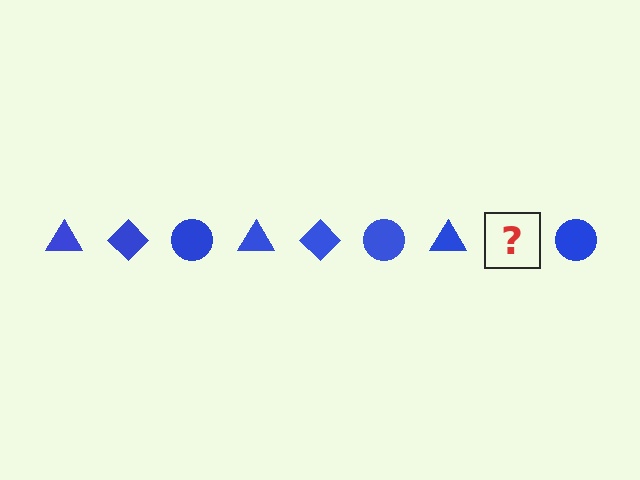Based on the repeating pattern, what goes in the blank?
The blank should be a blue diamond.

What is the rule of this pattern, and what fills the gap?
The rule is that the pattern cycles through triangle, diamond, circle shapes in blue. The gap should be filled with a blue diamond.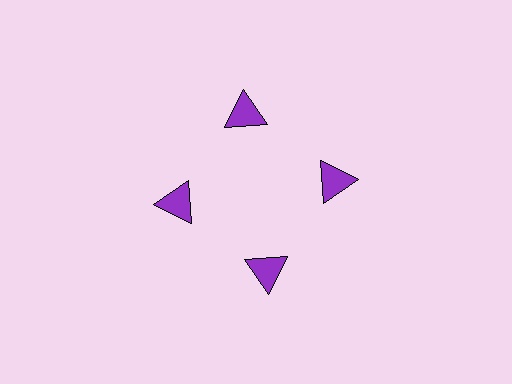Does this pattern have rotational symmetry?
Yes, this pattern has 4-fold rotational symmetry. It looks the same after rotating 90 degrees around the center.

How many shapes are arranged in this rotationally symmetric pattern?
There are 4 shapes, arranged in 4 groups of 1.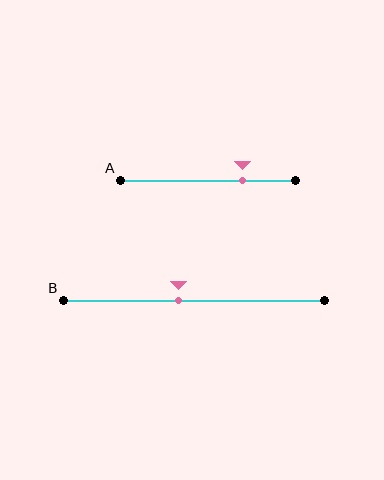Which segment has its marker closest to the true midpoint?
Segment B has its marker closest to the true midpoint.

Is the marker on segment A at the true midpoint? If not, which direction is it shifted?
No, the marker on segment A is shifted to the right by about 19% of the segment length.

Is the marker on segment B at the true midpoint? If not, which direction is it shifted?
No, the marker on segment B is shifted to the left by about 6% of the segment length.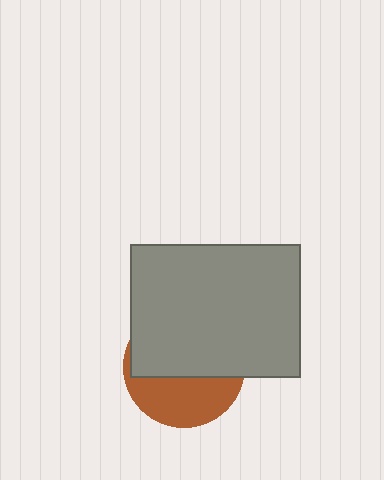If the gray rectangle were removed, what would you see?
You would see the complete brown circle.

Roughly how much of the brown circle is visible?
A small part of it is visible (roughly 40%).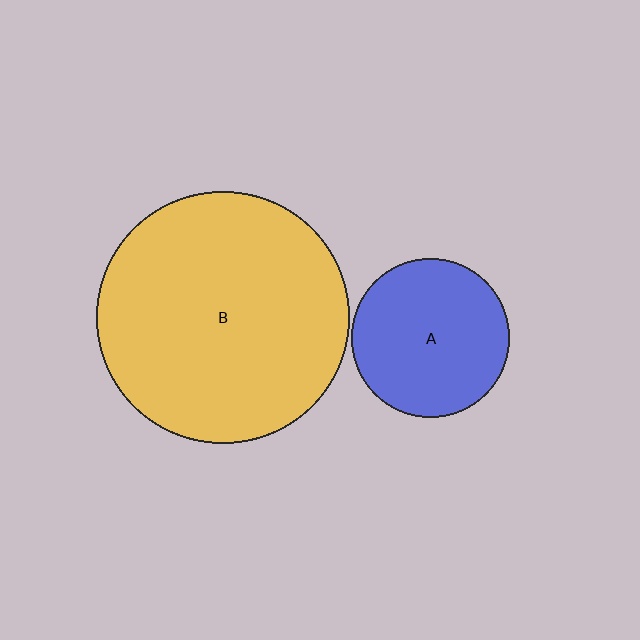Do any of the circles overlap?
No, none of the circles overlap.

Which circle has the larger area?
Circle B (yellow).